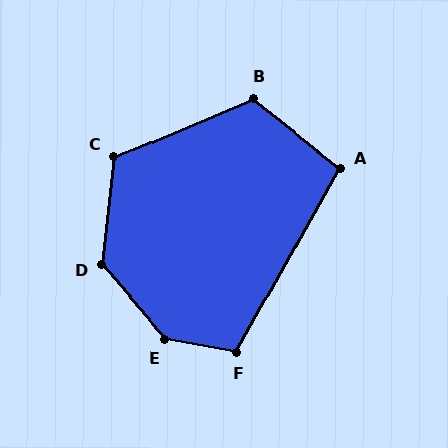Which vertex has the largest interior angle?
E, at approximately 141 degrees.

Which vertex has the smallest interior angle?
A, at approximately 99 degrees.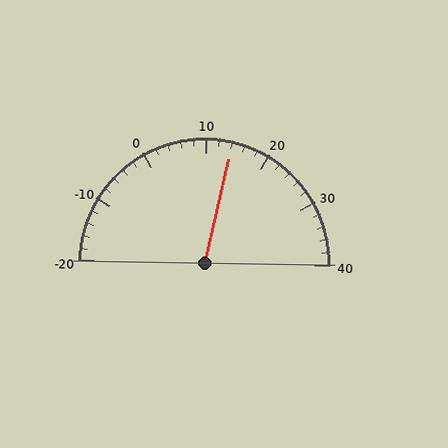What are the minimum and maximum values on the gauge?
The gauge ranges from -20 to 40.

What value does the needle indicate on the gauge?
The needle indicates approximately 14.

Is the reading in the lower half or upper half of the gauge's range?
The reading is in the upper half of the range (-20 to 40).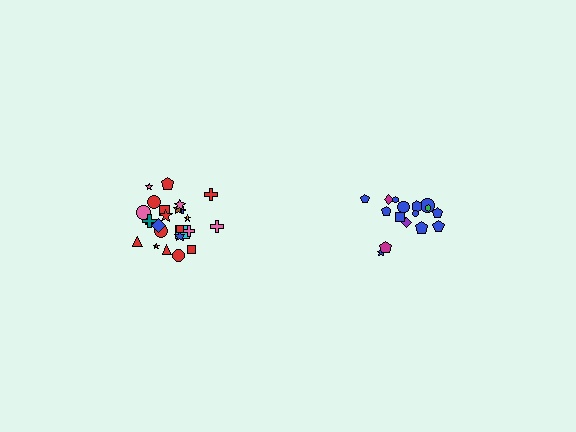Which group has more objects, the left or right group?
The left group.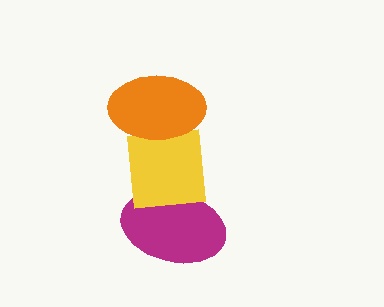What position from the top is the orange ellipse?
The orange ellipse is 1st from the top.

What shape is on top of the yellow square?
The orange ellipse is on top of the yellow square.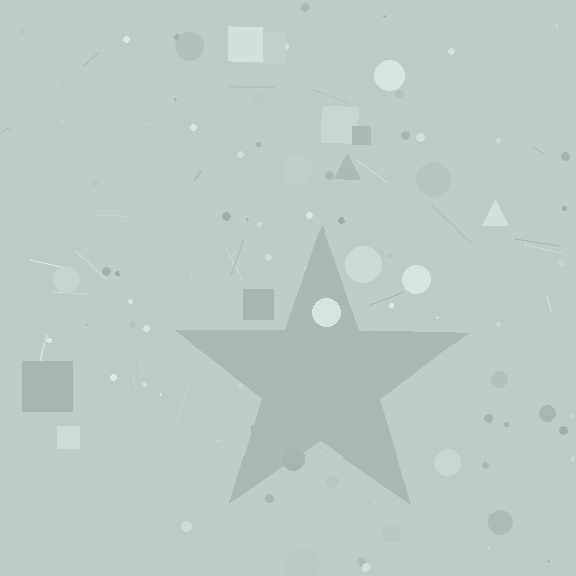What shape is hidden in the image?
A star is hidden in the image.